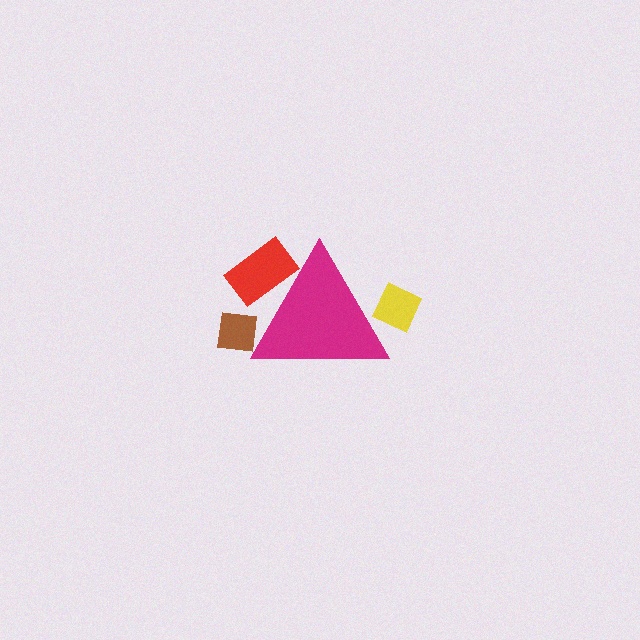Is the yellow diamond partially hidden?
Yes, the yellow diamond is partially hidden behind the magenta triangle.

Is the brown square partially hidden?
Yes, the brown square is partially hidden behind the magenta triangle.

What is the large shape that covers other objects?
A magenta triangle.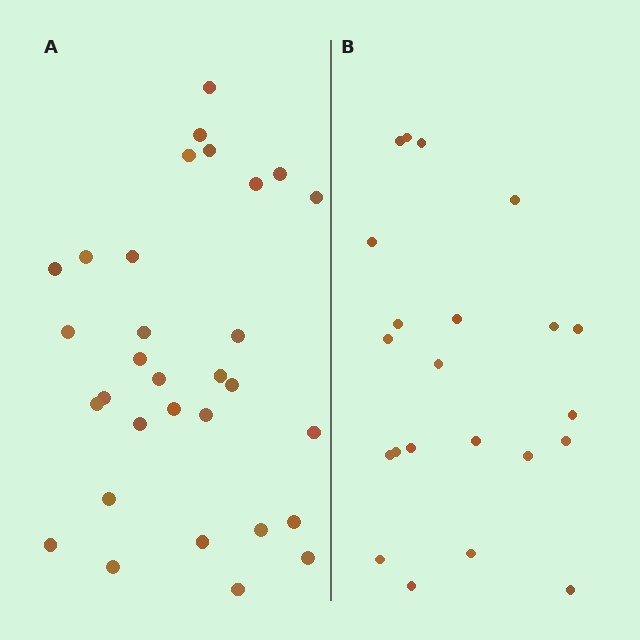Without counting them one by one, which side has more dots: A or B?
Region A (the left region) has more dots.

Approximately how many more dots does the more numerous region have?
Region A has roughly 8 or so more dots than region B.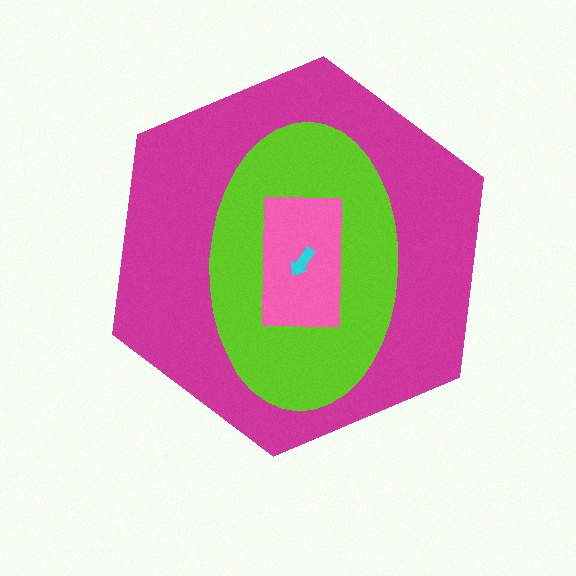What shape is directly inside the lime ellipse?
The pink rectangle.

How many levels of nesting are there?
4.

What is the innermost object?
The cyan arrow.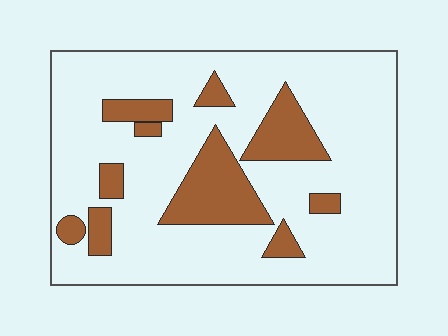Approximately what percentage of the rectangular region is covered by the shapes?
Approximately 20%.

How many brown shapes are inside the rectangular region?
10.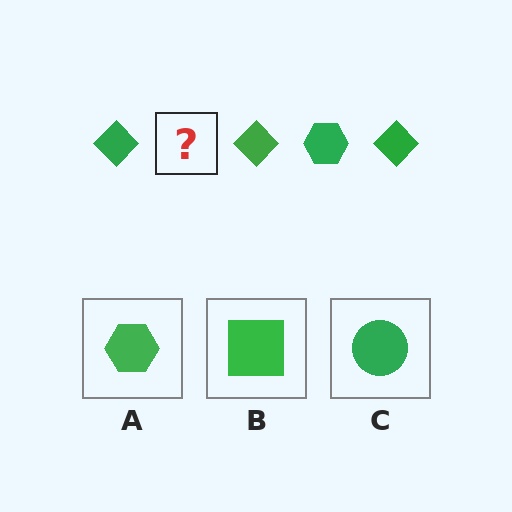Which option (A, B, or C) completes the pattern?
A.